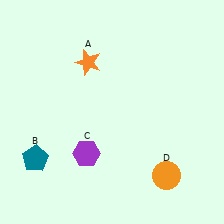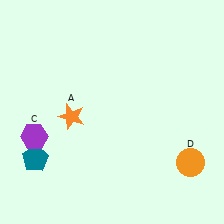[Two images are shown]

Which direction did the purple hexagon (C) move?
The purple hexagon (C) moved left.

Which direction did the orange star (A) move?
The orange star (A) moved down.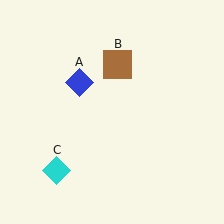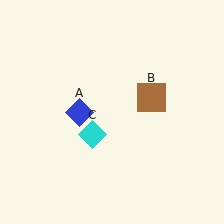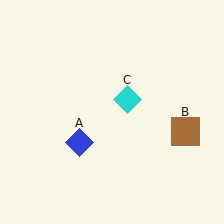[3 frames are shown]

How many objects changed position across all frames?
3 objects changed position: blue diamond (object A), brown square (object B), cyan diamond (object C).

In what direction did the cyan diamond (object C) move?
The cyan diamond (object C) moved up and to the right.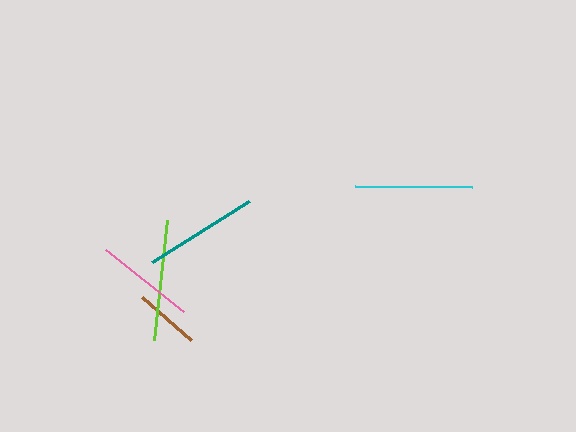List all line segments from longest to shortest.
From longest to shortest: lime, cyan, teal, pink, brown.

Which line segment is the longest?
The lime line is the longest at approximately 121 pixels.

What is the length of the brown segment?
The brown segment is approximately 64 pixels long.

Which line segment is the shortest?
The brown line is the shortest at approximately 64 pixels.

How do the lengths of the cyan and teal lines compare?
The cyan and teal lines are approximately the same length.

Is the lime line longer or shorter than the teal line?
The lime line is longer than the teal line.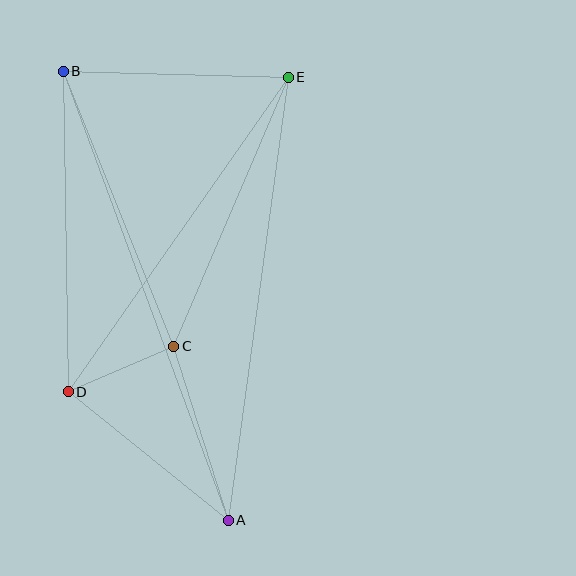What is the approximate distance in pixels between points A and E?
The distance between A and E is approximately 447 pixels.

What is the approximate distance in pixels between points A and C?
The distance between A and C is approximately 182 pixels.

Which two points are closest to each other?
Points C and D are closest to each other.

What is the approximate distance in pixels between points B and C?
The distance between B and C is approximately 297 pixels.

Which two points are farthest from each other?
Points A and B are farthest from each other.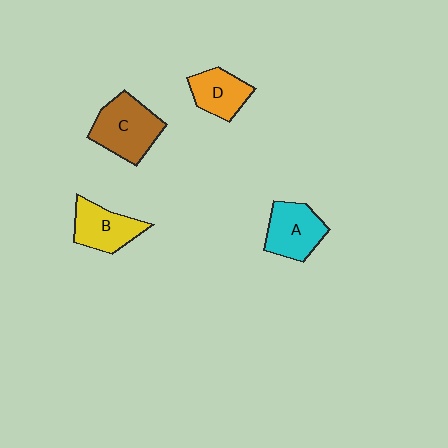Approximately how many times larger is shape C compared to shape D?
Approximately 1.5 times.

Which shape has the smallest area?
Shape D (orange).